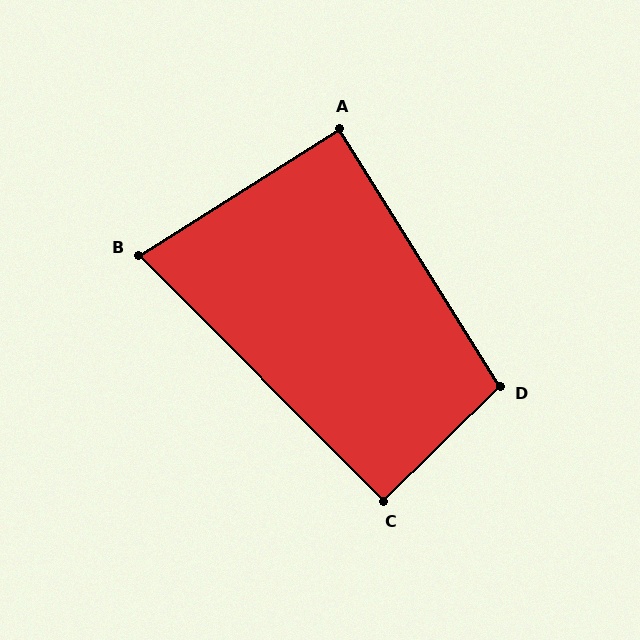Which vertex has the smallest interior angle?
B, at approximately 77 degrees.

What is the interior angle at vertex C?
Approximately 90 degrees (approximately right).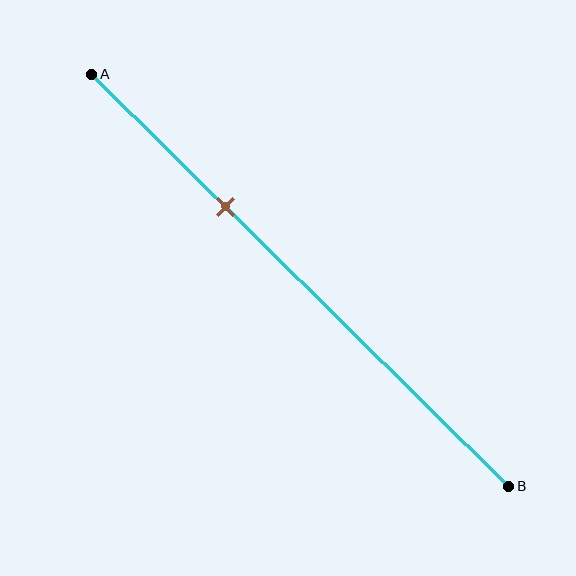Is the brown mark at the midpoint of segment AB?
No, the mark is at about 30% from A, not at the 50% midpoint.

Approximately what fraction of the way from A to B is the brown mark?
The brown mark is approximately 30% of the way from A to B.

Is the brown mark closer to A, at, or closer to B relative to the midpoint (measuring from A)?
The brown mark is closer to point A than the midpoint of segment AB.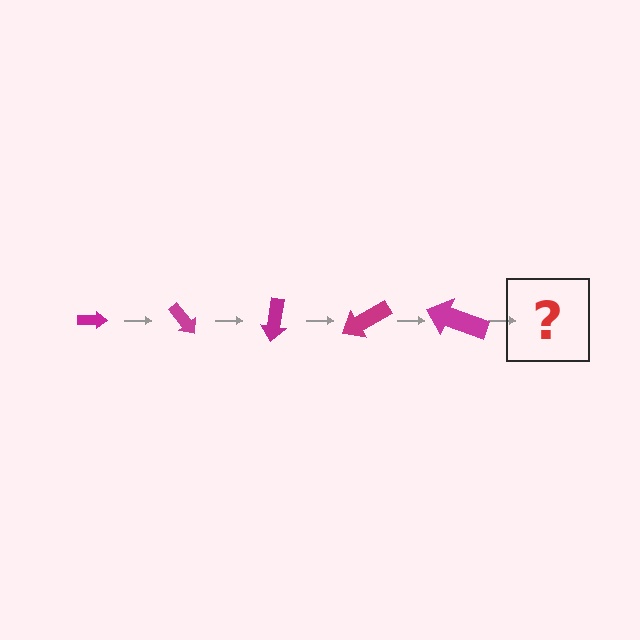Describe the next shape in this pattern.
It should be an arrow, larger than the previous one and rotated 250 degrees from the start.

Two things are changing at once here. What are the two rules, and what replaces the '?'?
The two rules are that the arrow grows larger each step and it rotates 50 degrees each step. The '?' should be an arrow, larger than the previous one and rotated 250 degrees from the start.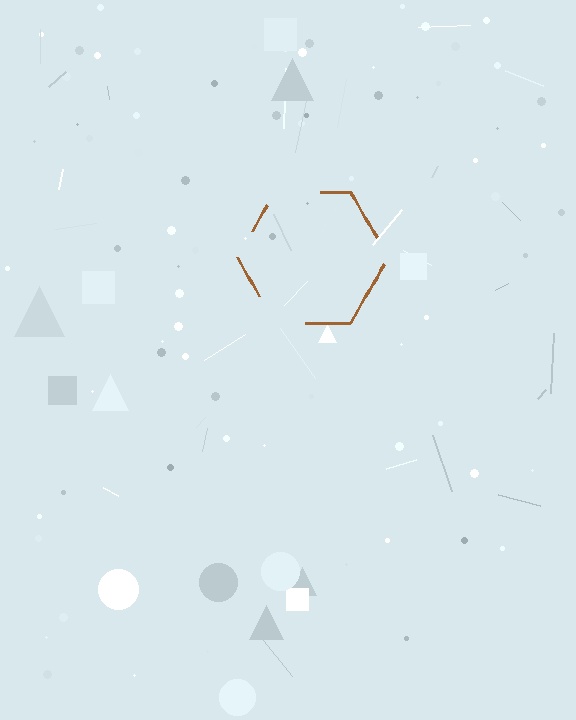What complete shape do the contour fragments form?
The contour fragments form a hexagon.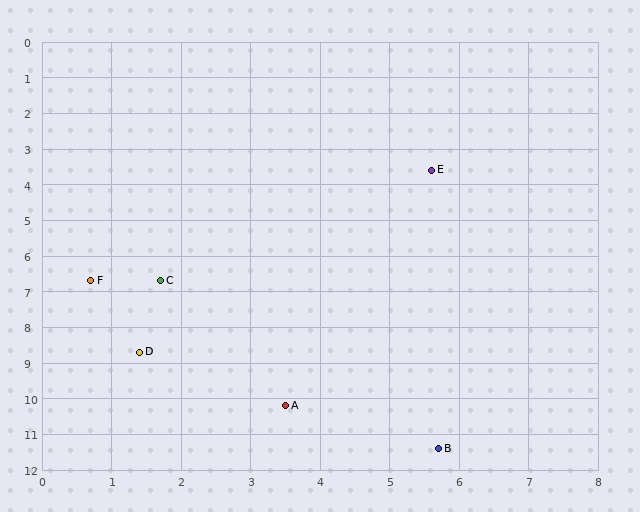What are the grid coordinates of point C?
Point C is at approximately (1.7, 6.7).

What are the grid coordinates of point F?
Point F is at approximately (0.7, 6.7).